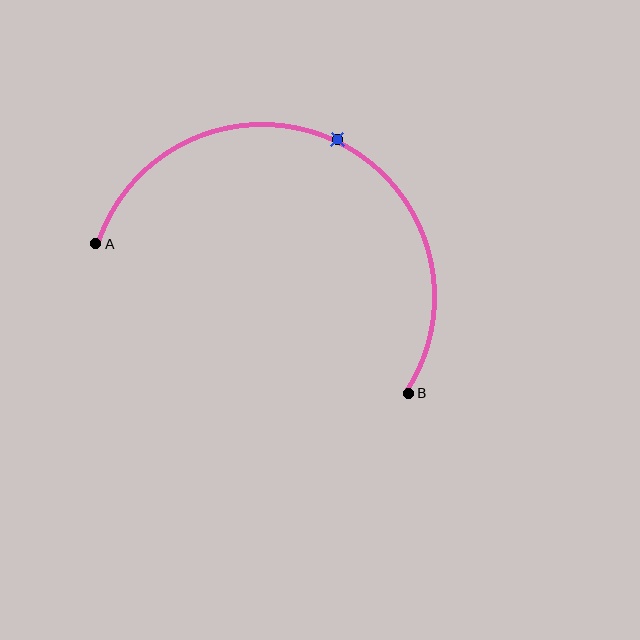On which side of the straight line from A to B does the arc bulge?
The arc bulges above the straight line connecting A and B.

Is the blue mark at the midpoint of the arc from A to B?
Yes. The blue mark lies on the arc at equal arc-length from both A and B — it is the arc midpoint.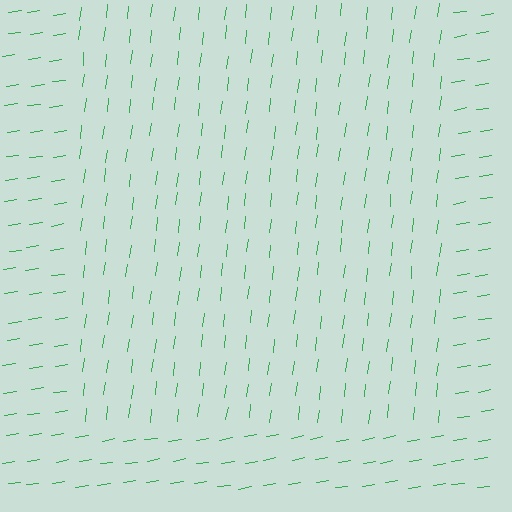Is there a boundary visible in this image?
Yes, there is a texture boundary formed by a change in line orientation.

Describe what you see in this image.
The image is filled with small green line segments. A rectangle region in the image has lines oriented differently from the surrounding lines, creating a visible texture boundary.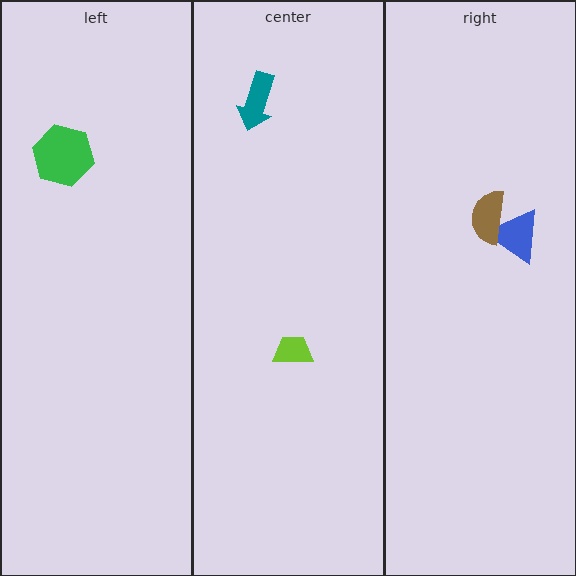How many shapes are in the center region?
2.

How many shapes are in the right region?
2.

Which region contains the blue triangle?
The right region.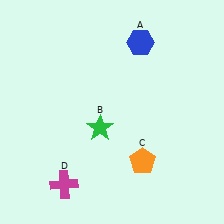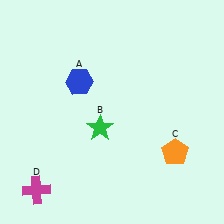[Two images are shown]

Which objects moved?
The objects that moved are: the blue hexagon (A), the orange pentagon (C), the magenta cross (D).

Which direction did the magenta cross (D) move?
The magenta cross (D) moved left.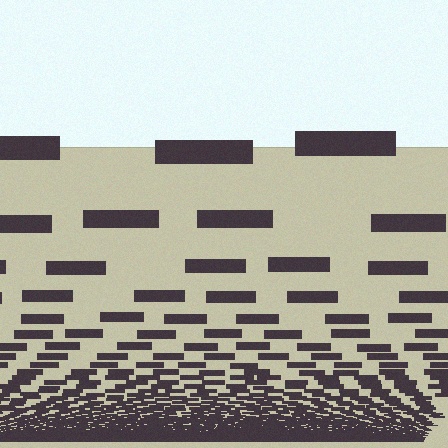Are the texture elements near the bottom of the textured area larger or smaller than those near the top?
Smaller. The gradient is inverted — elements near the bottom are smaller and denser.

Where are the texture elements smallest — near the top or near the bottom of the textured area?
Near the bottom.